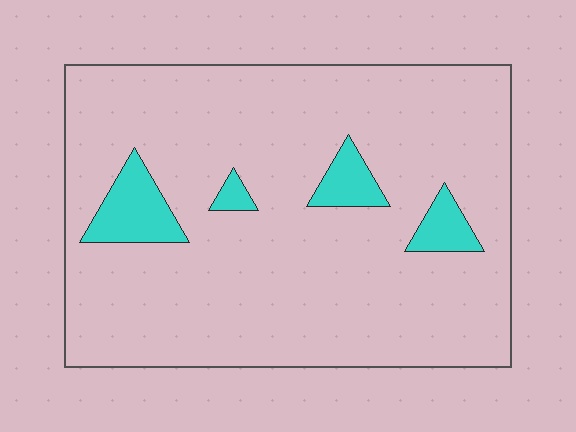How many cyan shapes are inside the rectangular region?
4.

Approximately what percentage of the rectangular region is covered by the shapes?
Approximately 10%.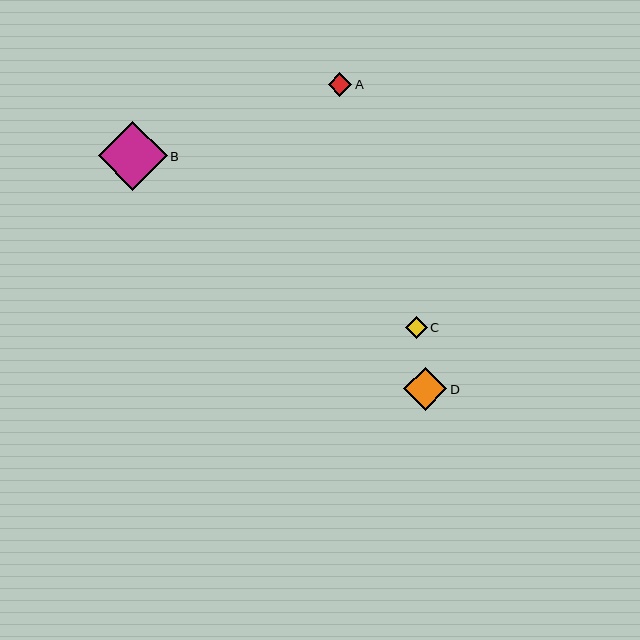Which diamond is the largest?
Diamond B is the largest with a size of approximately 69 pixels.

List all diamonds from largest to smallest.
From largest to smallest: B, D, A, C.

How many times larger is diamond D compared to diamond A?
Diamond D is approximately 1.8 times the size of diamond A.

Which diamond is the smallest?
Diamond C is the smallest with a size of approximately 22 pixels.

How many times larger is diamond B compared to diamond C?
Diamond B is approximately 3.1 times the size of diamond C.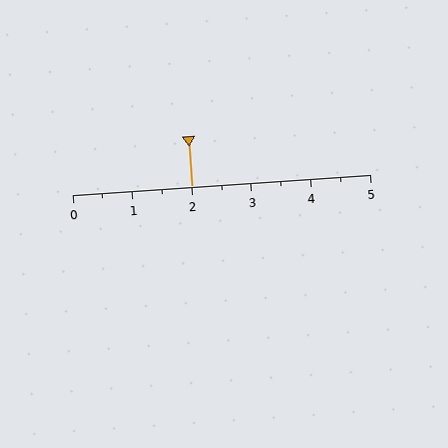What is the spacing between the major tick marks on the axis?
The major ticks are spaced 1 apart.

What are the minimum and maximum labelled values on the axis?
The axis runs from 0 to 5.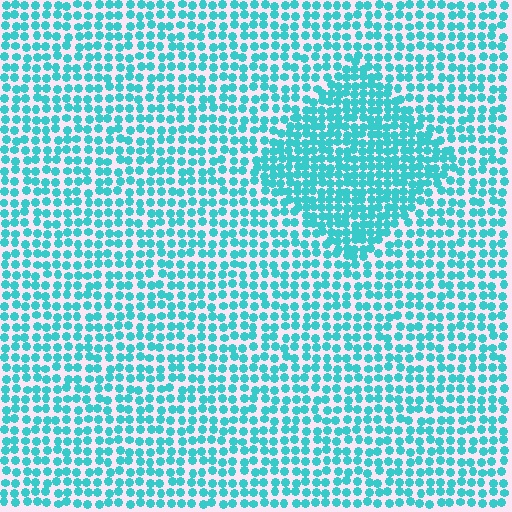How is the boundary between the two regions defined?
The boundary is defined by a change in element density (approximately 1.6x ratio). All elements are the same color, size, and shape.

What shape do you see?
I see a diamond.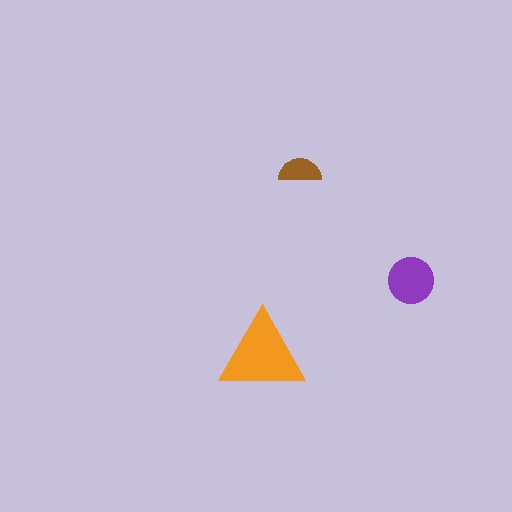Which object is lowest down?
The orange triangle is bottommost.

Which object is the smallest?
The brown semicircle.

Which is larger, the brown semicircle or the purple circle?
The purple circle.